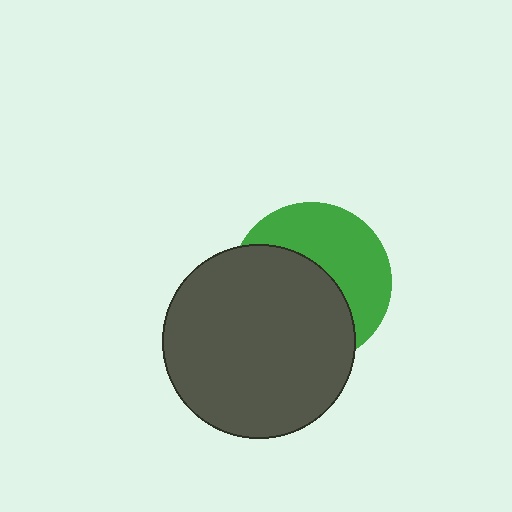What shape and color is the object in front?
The object in front is a dark gray circle.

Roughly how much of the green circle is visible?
About half of it is visible (roughly 45%).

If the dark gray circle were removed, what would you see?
You would see the complete green circle.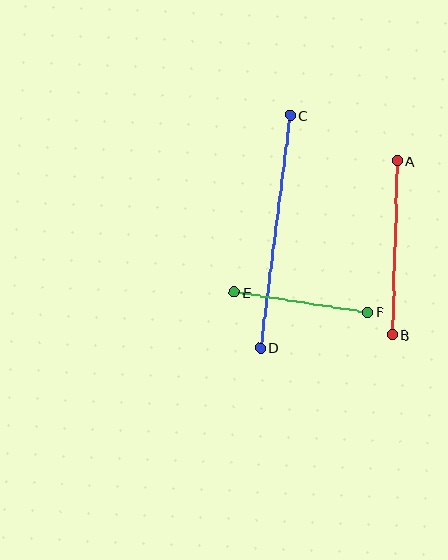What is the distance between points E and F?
The distance is approximately 135 pixels.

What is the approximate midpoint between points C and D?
The midpoint is at approximately (275, 232) pixels.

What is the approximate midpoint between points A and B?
The midpoint is at approximately (395, 248) pixels.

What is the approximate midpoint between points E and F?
The midpoint is at approximately (301, 302) pixels.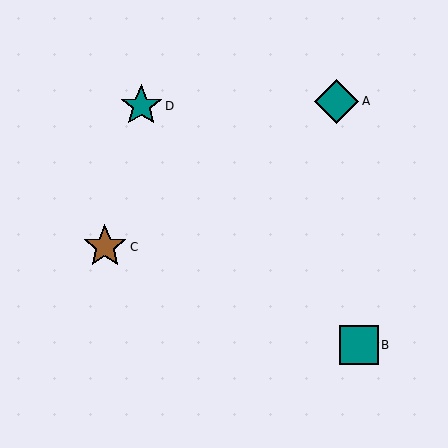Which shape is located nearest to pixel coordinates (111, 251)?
The brown star (labeled C) at (105, 247) is nearest to that location.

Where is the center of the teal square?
The center of the teal square is at (359, 345).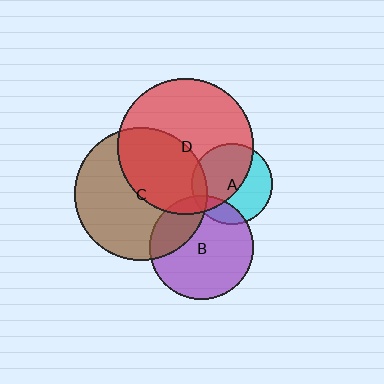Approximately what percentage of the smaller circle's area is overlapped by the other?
Approximately 55%.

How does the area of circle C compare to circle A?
Approximately 2.7 times.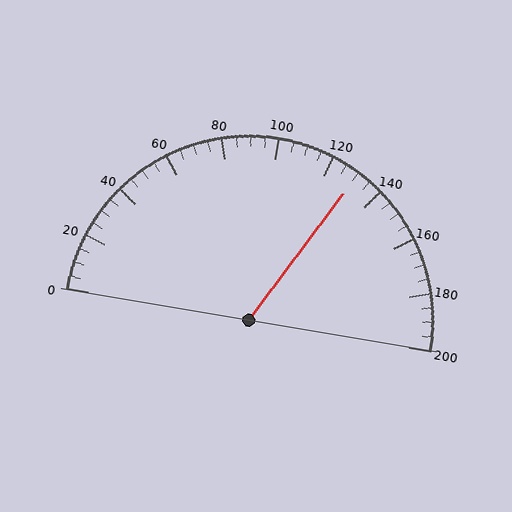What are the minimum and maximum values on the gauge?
The gauge ranges from 0 to 200.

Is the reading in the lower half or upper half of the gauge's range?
The reading is in the upper half of the range (0 to 200).